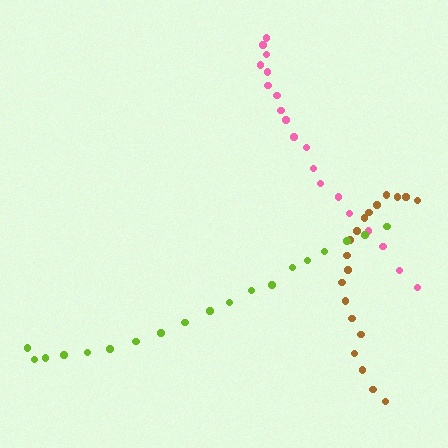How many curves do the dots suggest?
There are 3 distinct paths.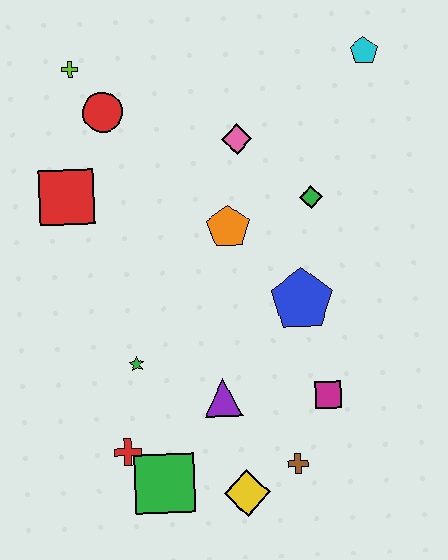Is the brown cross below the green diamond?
Yes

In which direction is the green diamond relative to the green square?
The green diamond is above the green square.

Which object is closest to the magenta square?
The brown cross is closest to the magenta square.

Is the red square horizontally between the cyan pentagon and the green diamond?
No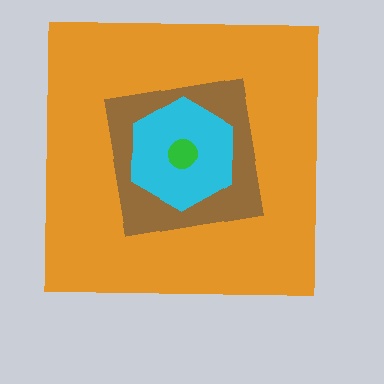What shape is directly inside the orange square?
The brown square.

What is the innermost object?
The green circle.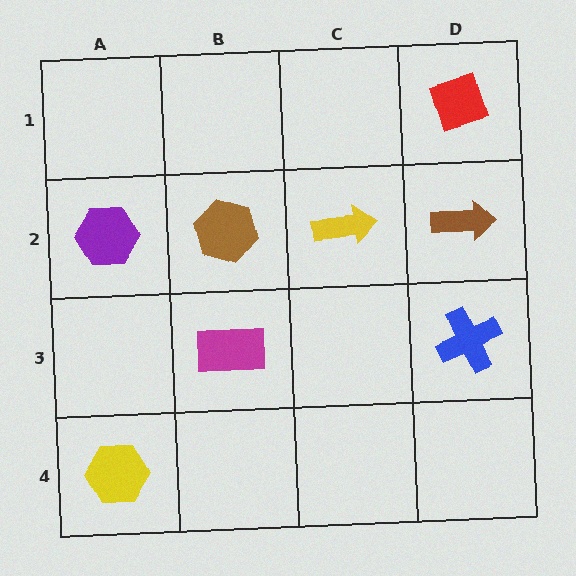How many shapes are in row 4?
1 shape.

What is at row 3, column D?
A blue cross.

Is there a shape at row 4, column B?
No, that cell is empty.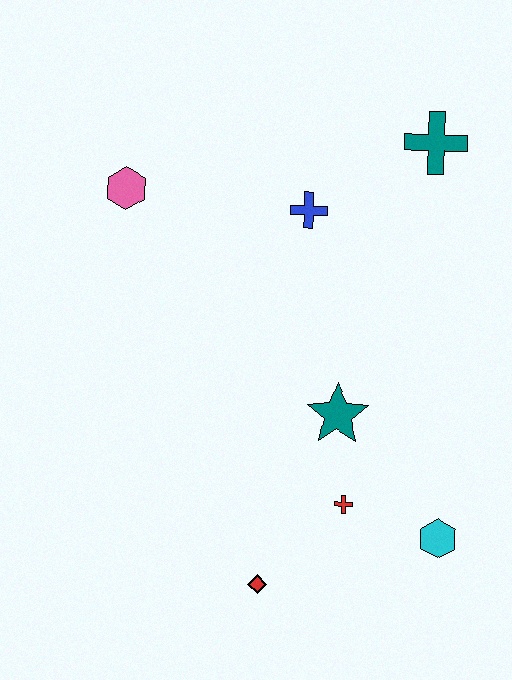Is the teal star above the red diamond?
Yes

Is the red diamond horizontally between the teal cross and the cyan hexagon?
No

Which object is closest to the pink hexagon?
The blue cross is closest to the pink hexagon.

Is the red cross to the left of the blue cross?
No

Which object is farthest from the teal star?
The pink hexagon is farthest from the teal star.